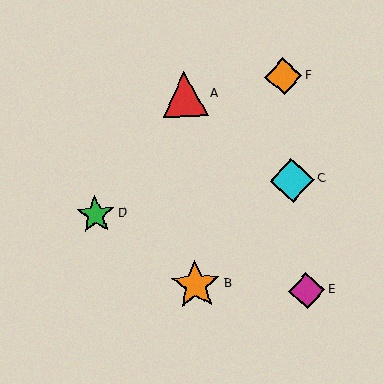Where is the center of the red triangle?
The center of the red triangle is at (185, 94).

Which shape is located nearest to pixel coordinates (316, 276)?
The magenta diamond (labeled E) at (307, 290) is nearest to that location.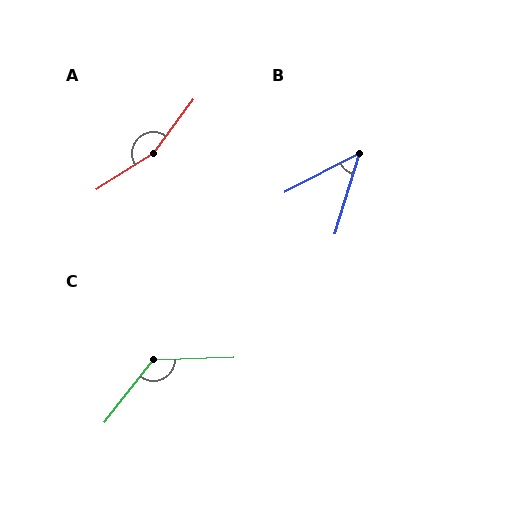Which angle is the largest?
A, at approximately 159 degrees.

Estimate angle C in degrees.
Approximately 130 degrees.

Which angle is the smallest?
B, at approximately 46 degrees.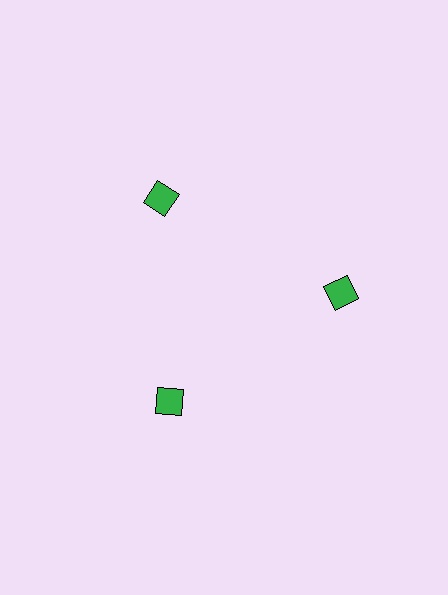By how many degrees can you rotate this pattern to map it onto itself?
The pattern maps onto itself every 120 degrees of rotation.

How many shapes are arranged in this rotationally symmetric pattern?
There are 3 shapes, arranged in 3 groups of 1.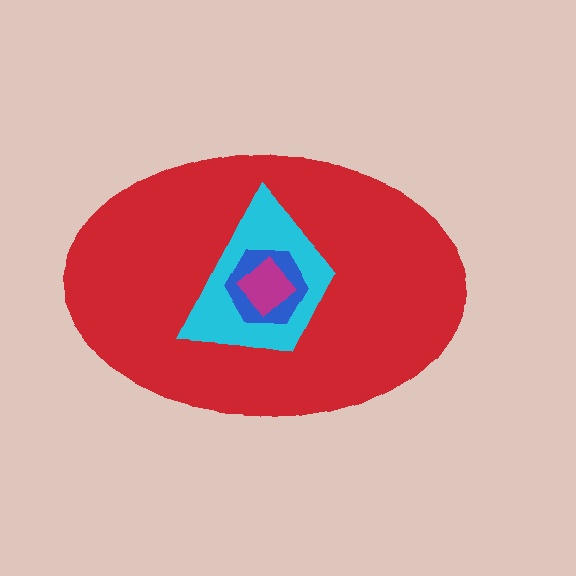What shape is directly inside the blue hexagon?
The magenta diamond.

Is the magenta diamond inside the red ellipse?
Yes.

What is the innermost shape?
The magenta diamond.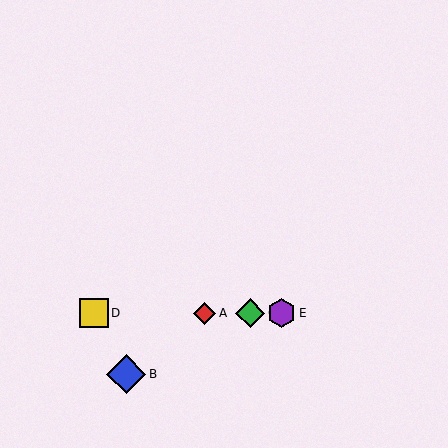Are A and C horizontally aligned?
Yes, both are at y≈313.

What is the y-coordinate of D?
Object D is at y≈313.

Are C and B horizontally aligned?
No, C is at y≈313 and B is at y≈374.